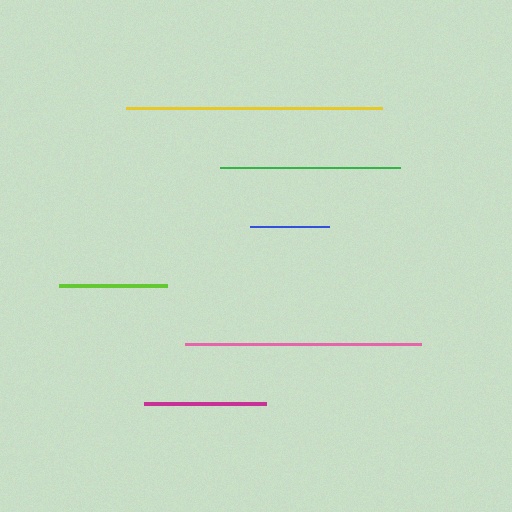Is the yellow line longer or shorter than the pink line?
The yellow line is longer than the pink line.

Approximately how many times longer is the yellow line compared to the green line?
The yellow line is approximately 1.4 times the length of the green line.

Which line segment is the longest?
The yellow line is the longest at approximately 256 pixels.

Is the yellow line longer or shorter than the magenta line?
The yellow line is longer than the magenta line.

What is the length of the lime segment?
The lime segment is approximately 109 pixels long.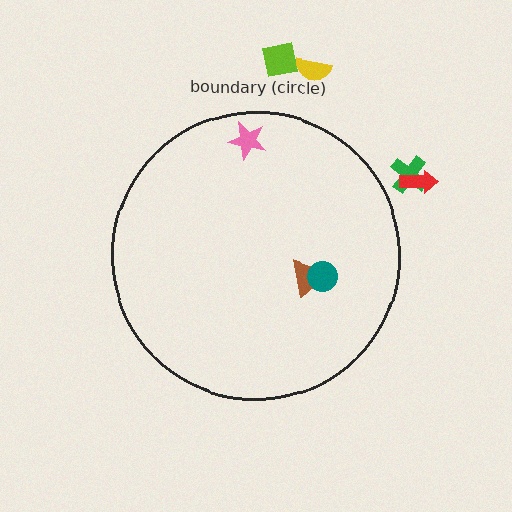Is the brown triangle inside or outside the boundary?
Inside.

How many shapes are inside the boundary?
3 inside, 4 outside.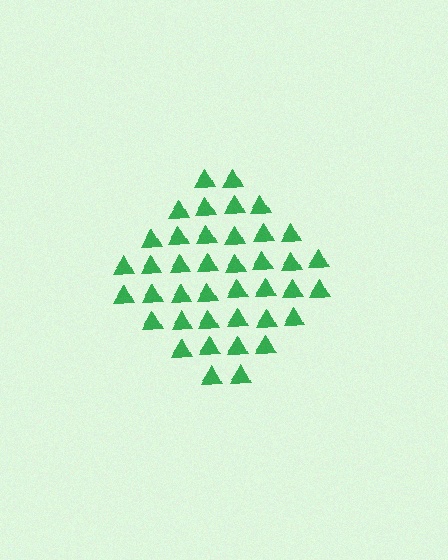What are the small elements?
The small elements are triangles.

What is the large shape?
The large shape is a diamond.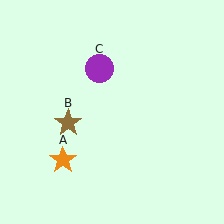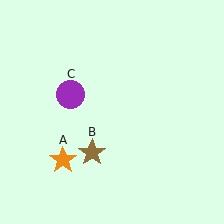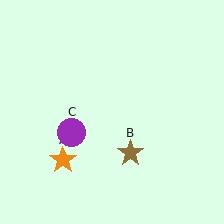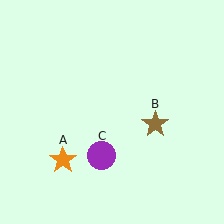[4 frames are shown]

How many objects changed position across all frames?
2 objects changed position: brown star (object B), purple circle (object C).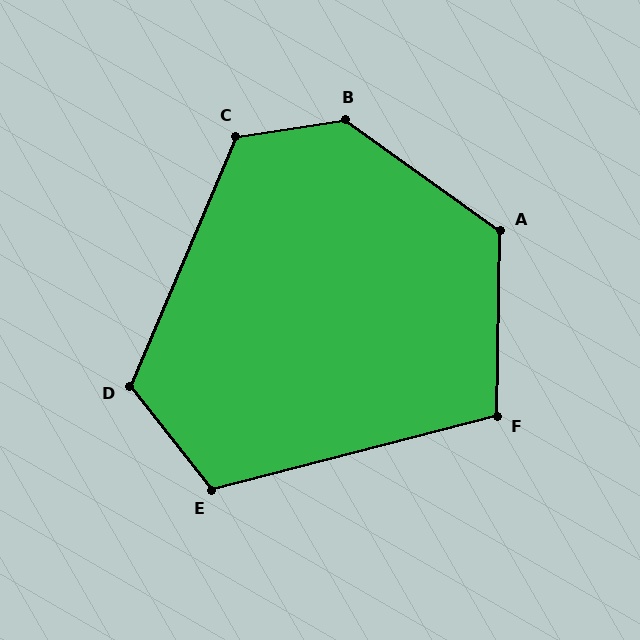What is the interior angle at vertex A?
Approximately 124 degrees (obtuse).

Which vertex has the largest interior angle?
B, at approximately 136 degrees.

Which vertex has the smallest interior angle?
F, at approximately 106 degrees.